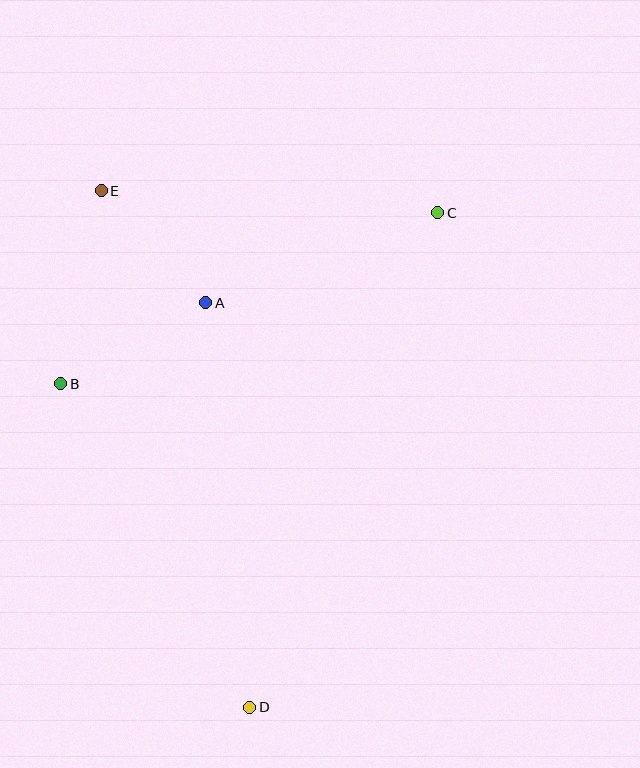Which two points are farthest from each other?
Points D and E are farthest from each other.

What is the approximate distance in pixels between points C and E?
The distance between C and E is approximately 337 pixels.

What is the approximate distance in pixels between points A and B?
The distance between A and B is approximately 166 pixels.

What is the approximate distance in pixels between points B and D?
The distance between B and D is approximately 375 pixels.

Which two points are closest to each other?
Points A and E are closest to each other.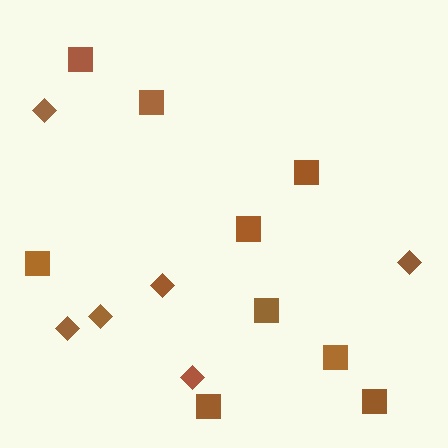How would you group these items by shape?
There are 2 groups: one group of squares (9) and one group of diamonds (6).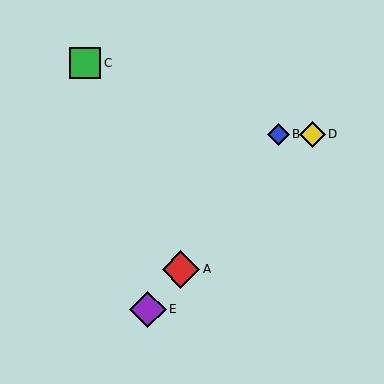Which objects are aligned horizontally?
Objects B, D are aligned horizontally.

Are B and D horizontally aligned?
Yes, both are at y≈134.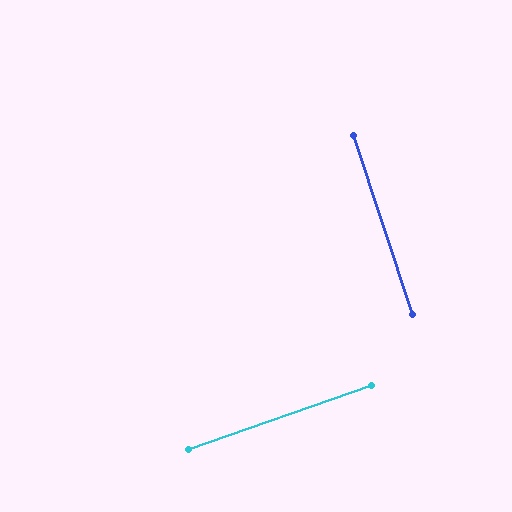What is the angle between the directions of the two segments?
Approximately 89 degrees.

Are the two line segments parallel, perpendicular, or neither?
Perpendicular — they meet at approximately 89°.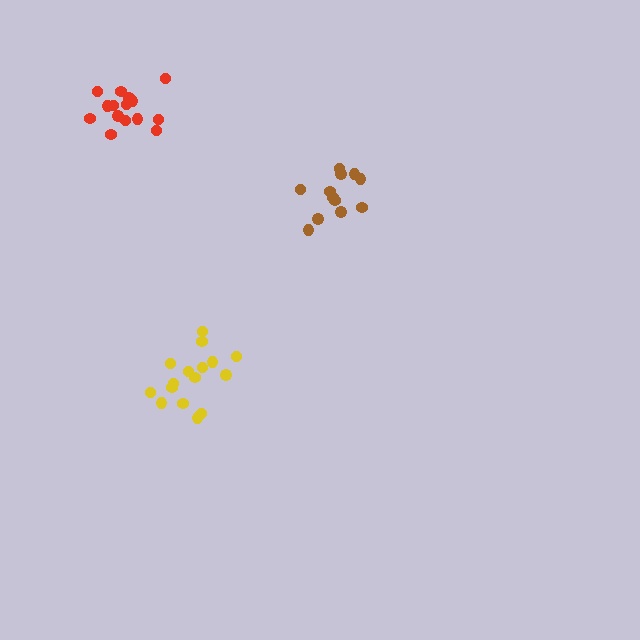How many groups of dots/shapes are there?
There are 3 groups.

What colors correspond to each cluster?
The clusters are colored: yellow, brown, red.